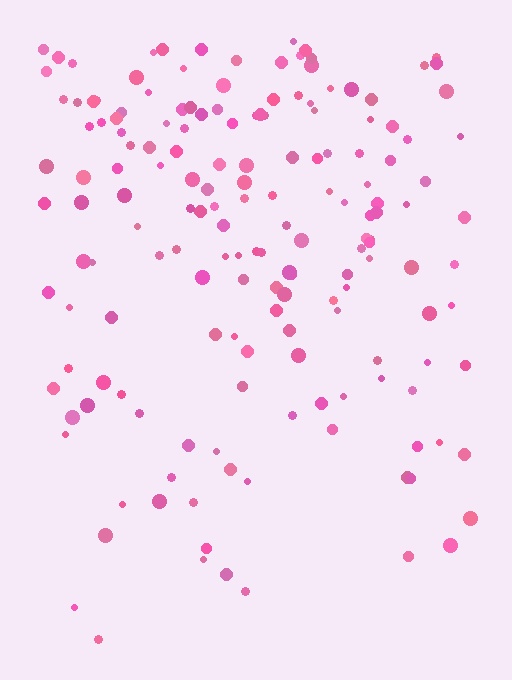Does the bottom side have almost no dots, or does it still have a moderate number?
Still a moderate number, just noticeably fewer than the top.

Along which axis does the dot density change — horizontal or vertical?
Vertical.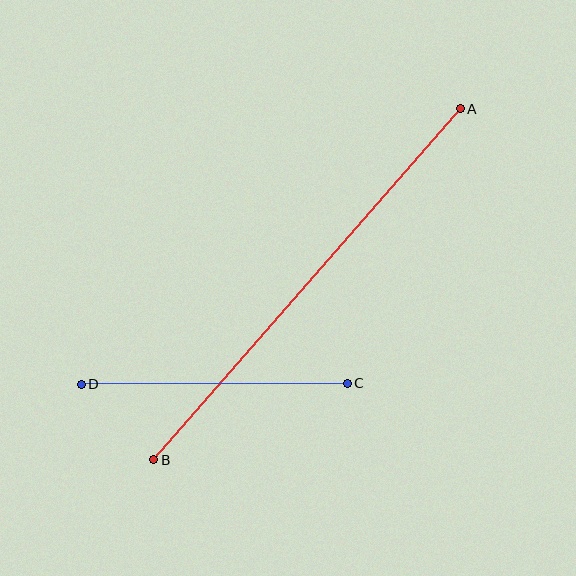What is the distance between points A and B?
The distance is approximately 466 pixels.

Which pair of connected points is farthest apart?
Points A and B are farthest apart.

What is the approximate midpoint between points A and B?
The midpoint is at approximately (307, 284) pixels.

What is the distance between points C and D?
The distance is approximately 266 pixels.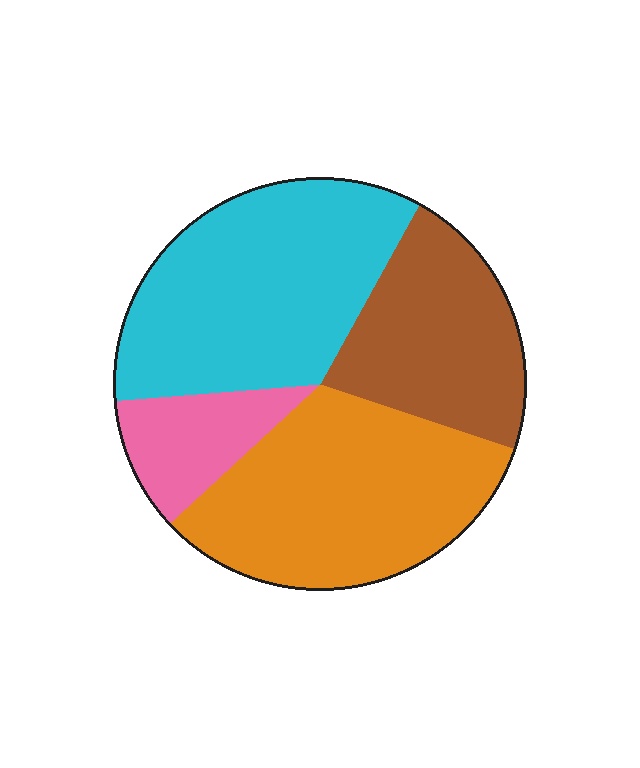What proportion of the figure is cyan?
Cyan covers roughly 35% of the figure.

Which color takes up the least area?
Pink, at roughly 10%.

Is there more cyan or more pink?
Cyan.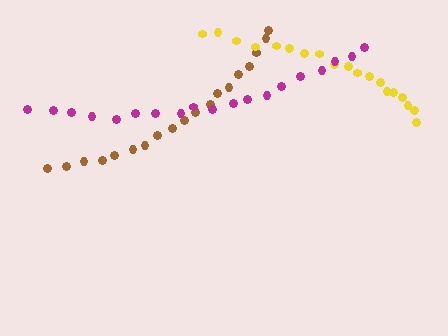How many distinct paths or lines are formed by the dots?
There are 3 distinct paths.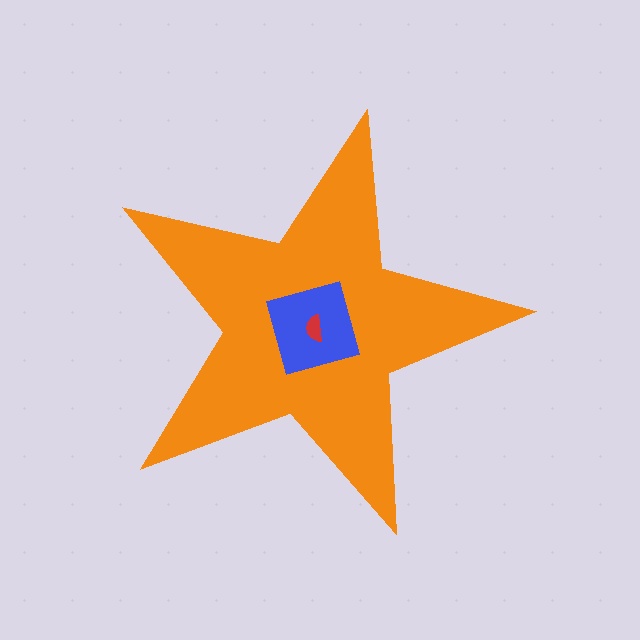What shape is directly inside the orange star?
The blue diamond.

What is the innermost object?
The red semicircle.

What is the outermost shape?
The orange star.